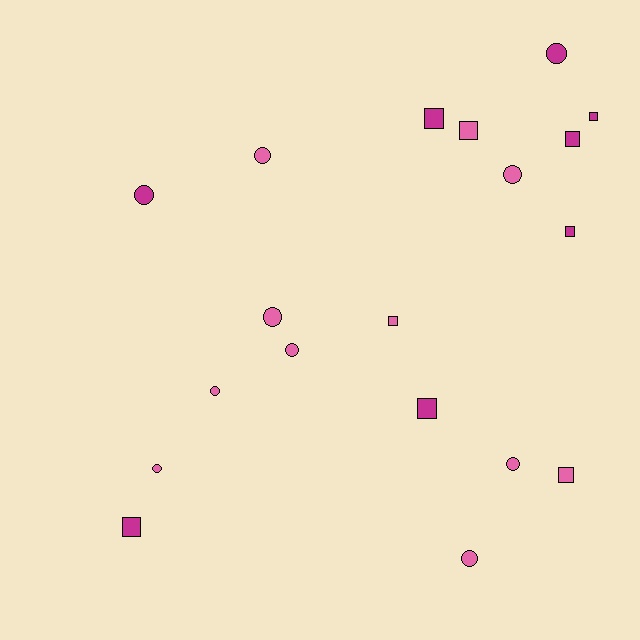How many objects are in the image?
There are 19 objects.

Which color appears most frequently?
Pink, with 11 objects.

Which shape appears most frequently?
Circle, with 10 objects.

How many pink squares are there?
There are 3 pink squares.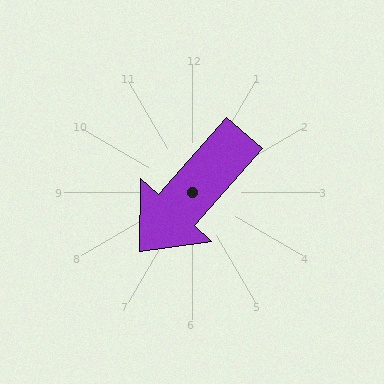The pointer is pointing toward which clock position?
Roughly 7 o'clock.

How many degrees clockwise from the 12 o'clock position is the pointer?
Approximately 222 degrees.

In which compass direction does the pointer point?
Southwest.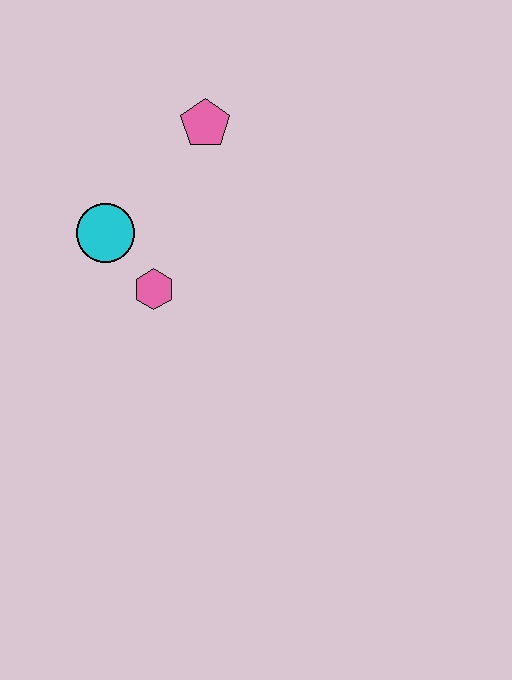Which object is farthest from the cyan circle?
The pink pentagon is farthest from the cyan circle.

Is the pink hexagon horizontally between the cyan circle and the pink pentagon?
Yes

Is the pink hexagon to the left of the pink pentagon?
Yes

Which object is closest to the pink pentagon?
The cyan circle is closest to the pink pentagon.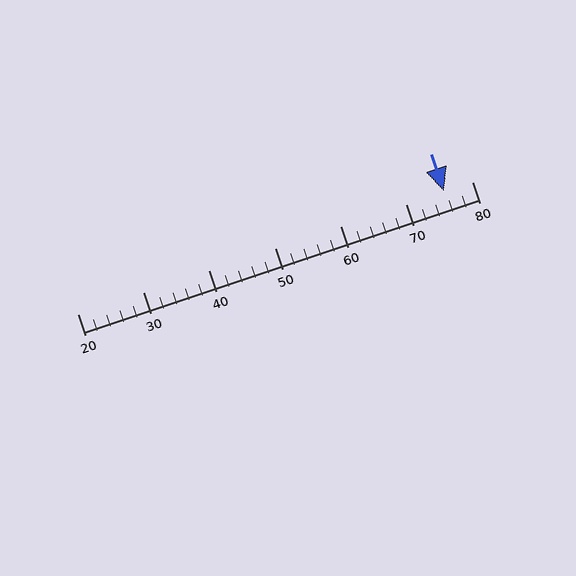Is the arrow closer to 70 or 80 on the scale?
The arrow is closer to 80.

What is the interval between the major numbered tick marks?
The major tick marks are spaced 10 units apart.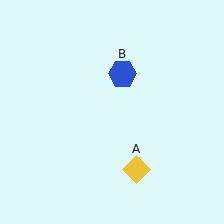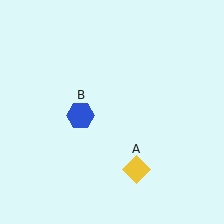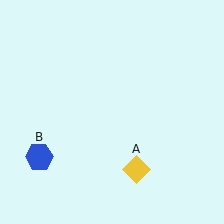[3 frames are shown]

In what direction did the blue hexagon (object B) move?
The blue hexagon (object B) moved down and to the left.